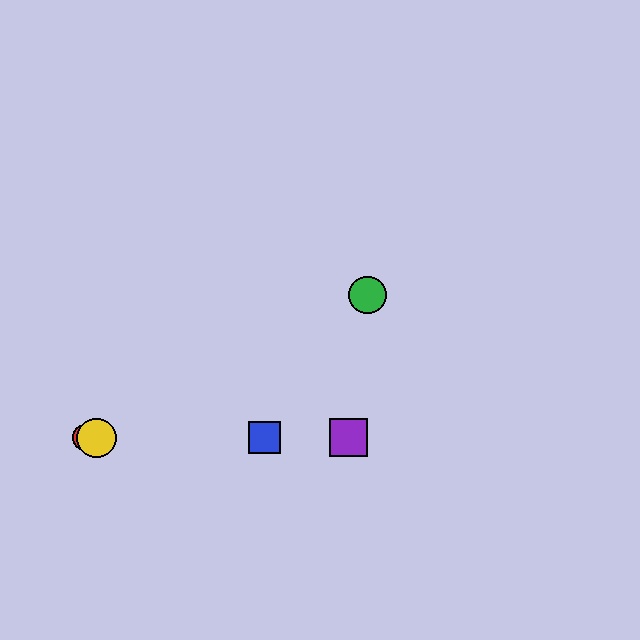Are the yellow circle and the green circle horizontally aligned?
No, the yellow circle is at y≈438 and the green circle is at y≈295.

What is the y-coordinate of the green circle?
The green circle is at y≈295.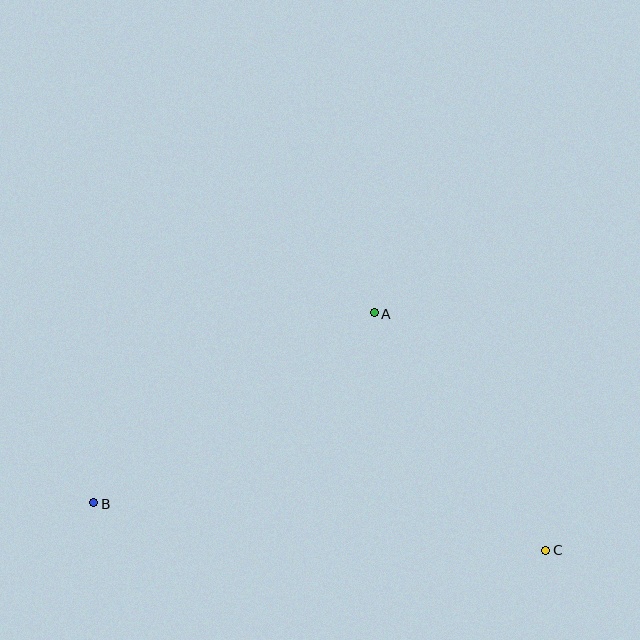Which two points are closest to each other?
Points A and C are closest to each other.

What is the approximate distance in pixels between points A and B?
The distance between A and B is approximately 339 pixels.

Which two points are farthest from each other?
Points B and C are farthest from each other.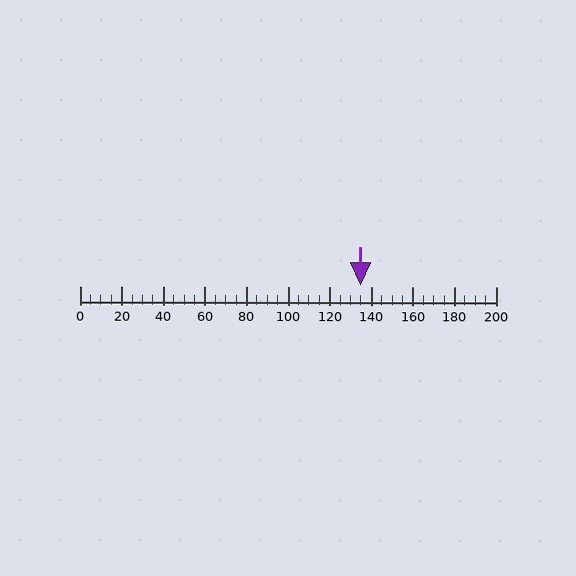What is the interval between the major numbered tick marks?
The major tick marks are spaced 20 units apart.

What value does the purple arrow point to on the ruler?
The purple arrow points to approximately 135.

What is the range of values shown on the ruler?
The ruler shows values from 0 to 200.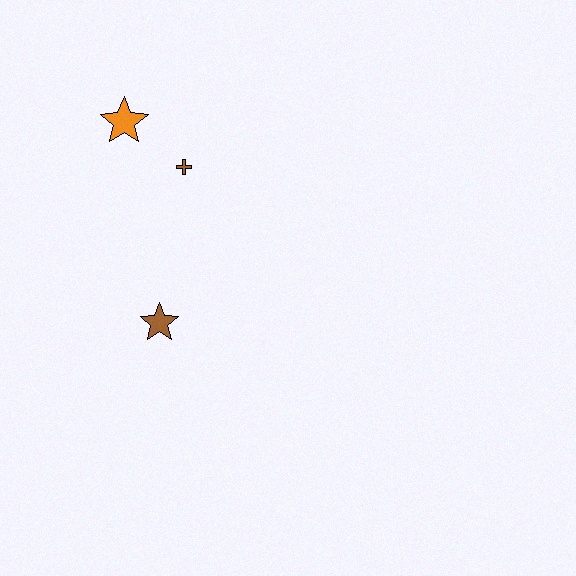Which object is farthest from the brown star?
The orange star is farthest from the brown star.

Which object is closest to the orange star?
The brown cross is closest to the orange star.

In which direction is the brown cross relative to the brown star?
The brown cross is above the brown star.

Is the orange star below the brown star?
No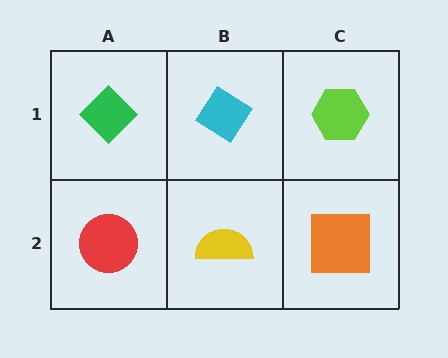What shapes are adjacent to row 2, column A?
A green diamond (row 1, column A), a yellow semicircle (row 2, column B).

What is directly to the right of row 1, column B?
A lime hexagon.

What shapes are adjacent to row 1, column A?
A red circle (row 2, column A), a cyan diamond (row 1, column B).